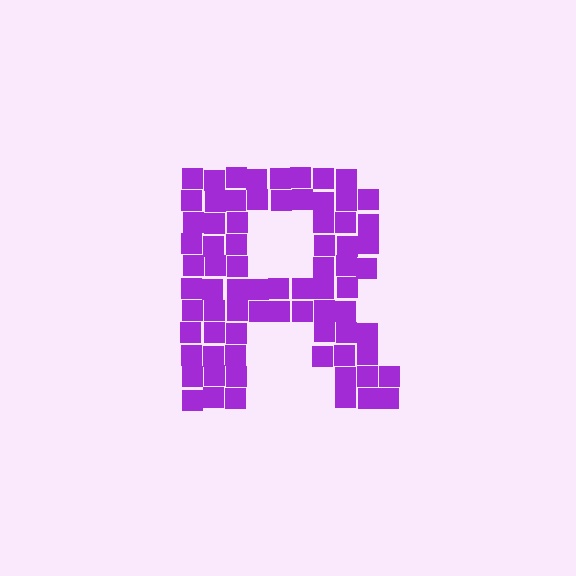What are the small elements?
The small elements are squares.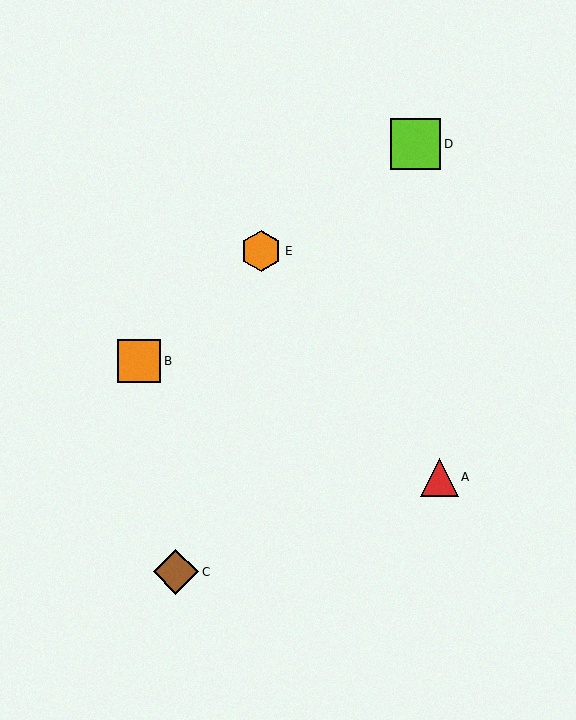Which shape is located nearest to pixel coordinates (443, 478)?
The red triangle (labeled A) at (439, 477) is nearest to that location.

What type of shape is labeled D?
Shape D is a lime square.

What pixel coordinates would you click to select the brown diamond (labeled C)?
Click at (176, 572) to select the brown diamond C.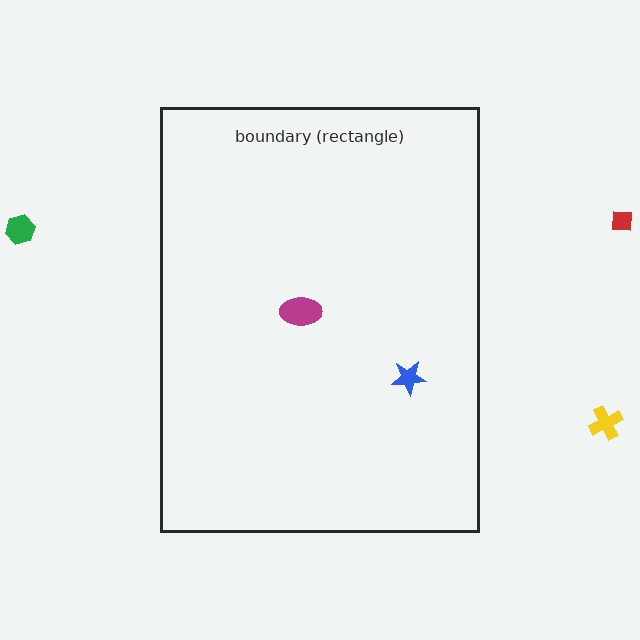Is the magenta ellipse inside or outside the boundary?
Inside.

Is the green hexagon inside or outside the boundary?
Outside.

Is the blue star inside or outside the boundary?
Inside.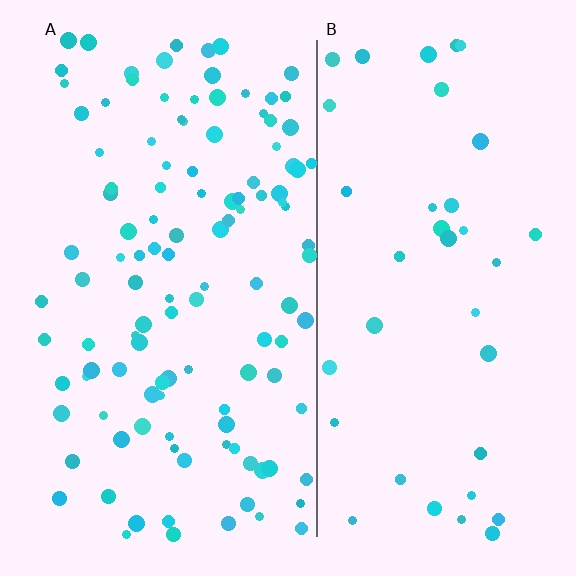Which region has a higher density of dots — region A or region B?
A (the left).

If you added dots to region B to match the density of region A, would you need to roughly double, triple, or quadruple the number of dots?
Approximately triple.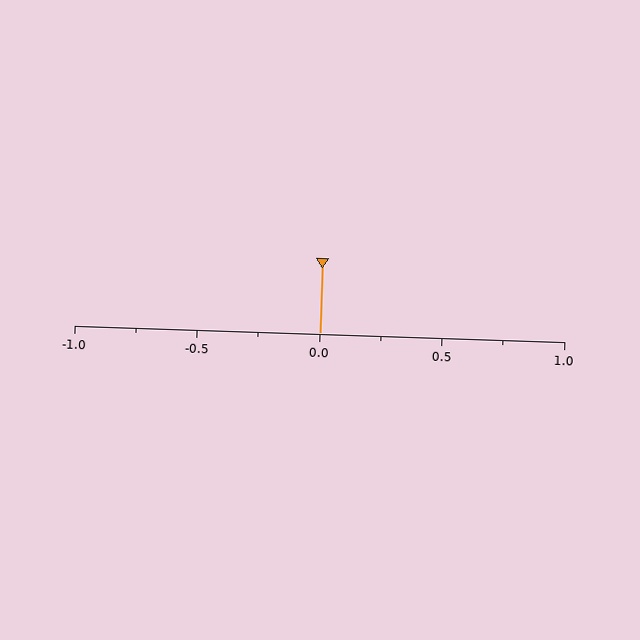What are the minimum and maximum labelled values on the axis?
The axis runs from -1.0 to 1.0.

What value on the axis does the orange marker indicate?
The marker indicates approximately 0.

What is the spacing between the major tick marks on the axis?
The major ticks are spaced 0.5 apart.